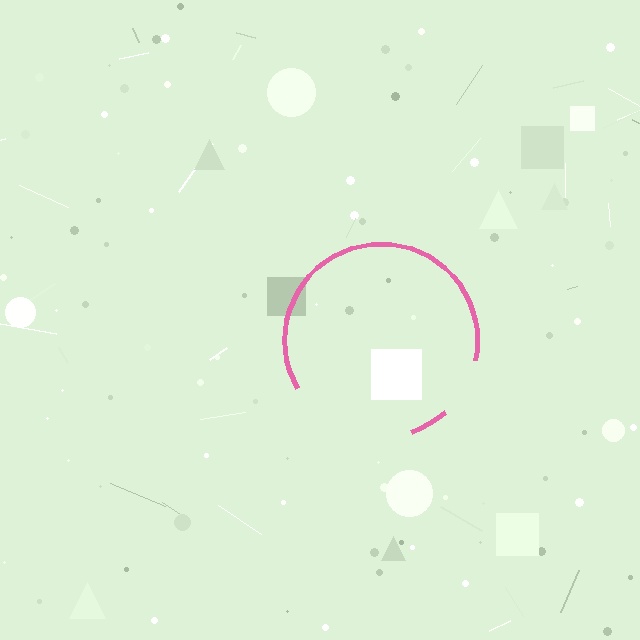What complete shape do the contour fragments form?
The contour fragments form a circle.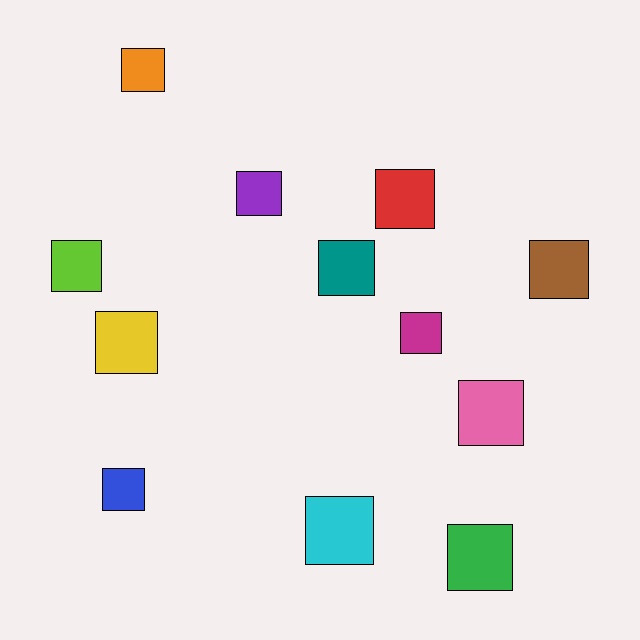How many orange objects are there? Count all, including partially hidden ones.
There is 1 orange object.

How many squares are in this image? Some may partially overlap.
There are 12 squares.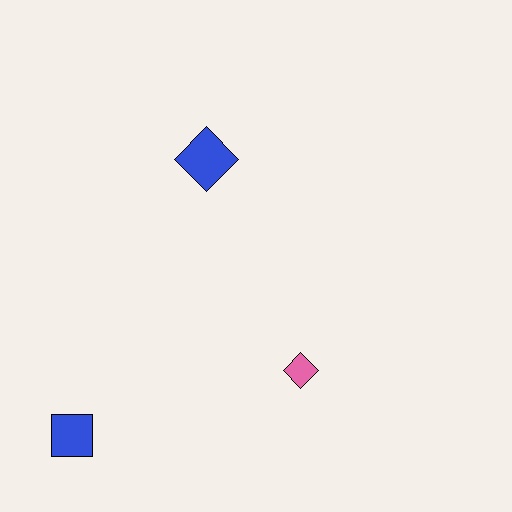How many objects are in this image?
There are 3 objects.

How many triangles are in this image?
There are no triangles.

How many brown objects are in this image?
There are no brown objects.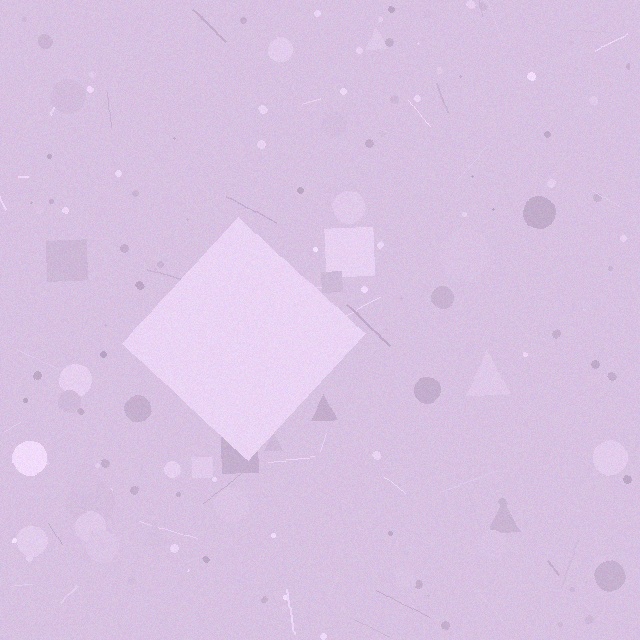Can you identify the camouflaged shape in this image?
The camouflaged shape is a diamond.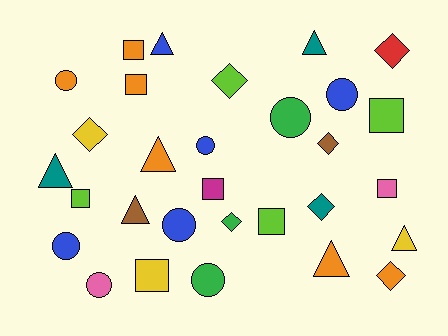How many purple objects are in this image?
There are no purple objects.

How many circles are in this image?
There are 8 circles.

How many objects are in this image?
There are 30 objects.